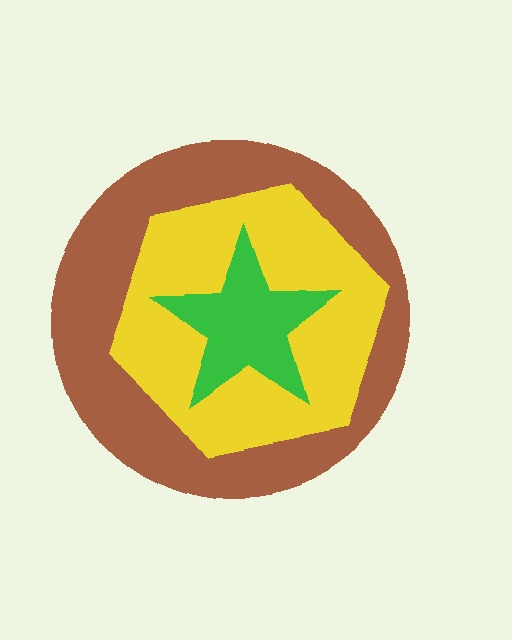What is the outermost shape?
The brown circle.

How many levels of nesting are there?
3.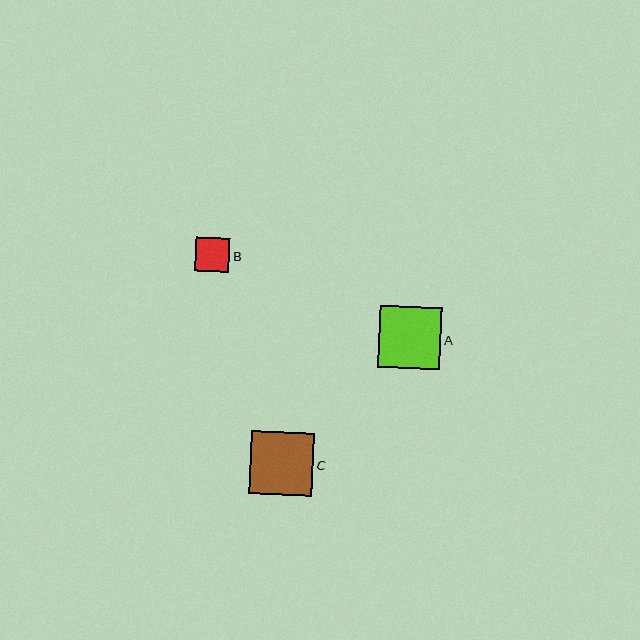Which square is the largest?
Square C is the largest with a size of approximately 63 pixels.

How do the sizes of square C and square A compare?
Square C and square A are approximately the same size.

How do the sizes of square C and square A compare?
Square C and square A are approximately the same size.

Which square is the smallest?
Square B is the smallest with a size of approximately 34 pixels.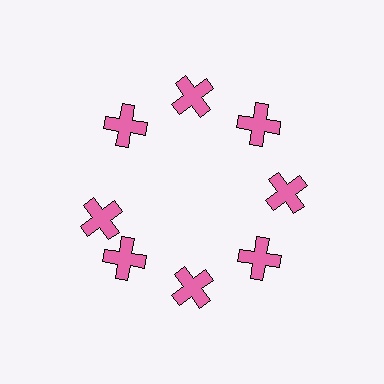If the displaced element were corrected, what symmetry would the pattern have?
It would have 8-fold rotational symmetry — the pattern would map onto itself every 45 degrees.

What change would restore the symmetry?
The symmetry would be restored by rotating it back into even spacing with its neighbors so that all 8 crosses sit at equal angles and equal distance from the center.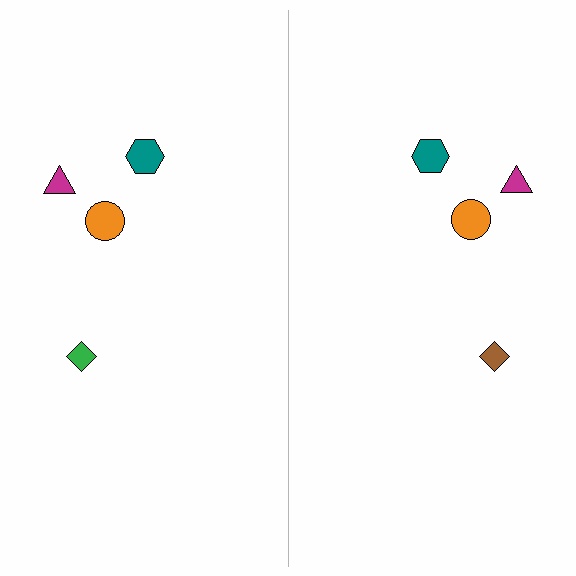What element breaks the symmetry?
The brown diamond on the right side breaks the symmetry — its mirror counterpart is green.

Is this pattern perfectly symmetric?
No, the pattern is not perfectly symmetric. The brown diamond on the right side breaks the symmetry — its mirror counterpart is green.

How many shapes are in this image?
There are 8 shapes in this image.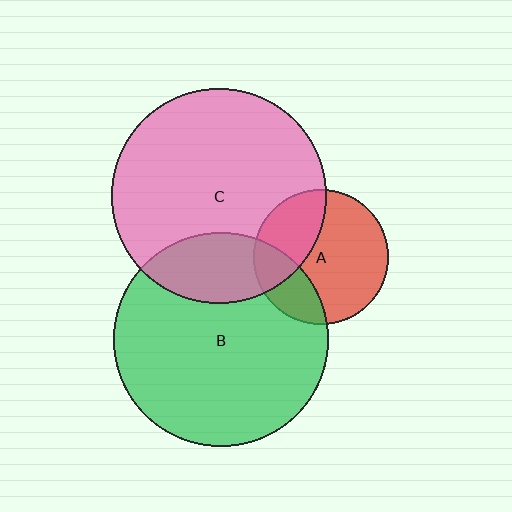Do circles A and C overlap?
Yes.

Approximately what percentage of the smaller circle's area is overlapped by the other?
Approximately 35%.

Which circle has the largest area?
Circle C (pink).